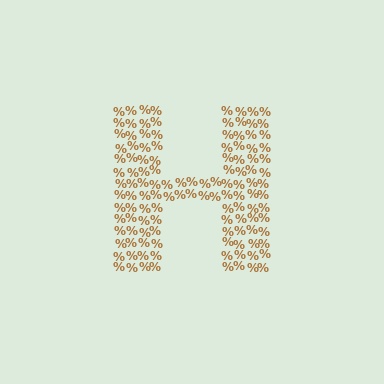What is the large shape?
The large shape is the letter H.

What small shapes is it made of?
It is made of small percent signs.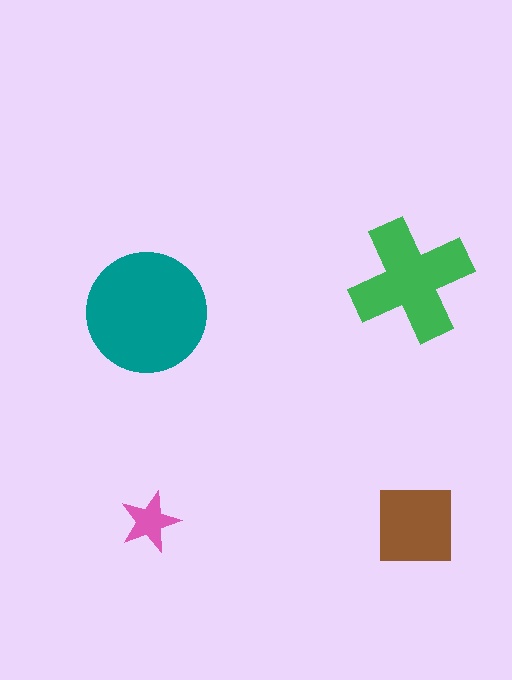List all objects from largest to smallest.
The teal circle, the green cross, the brown square, the pink star.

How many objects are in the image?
There are 4 objects in the image.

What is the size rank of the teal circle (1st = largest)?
1st.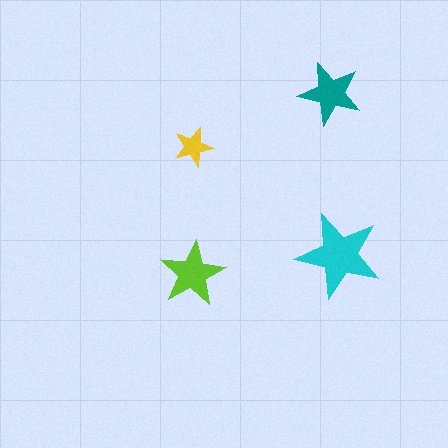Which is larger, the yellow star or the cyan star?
The cyan one.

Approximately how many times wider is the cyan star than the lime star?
About 1.5 times wider.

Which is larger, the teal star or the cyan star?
The cyan one.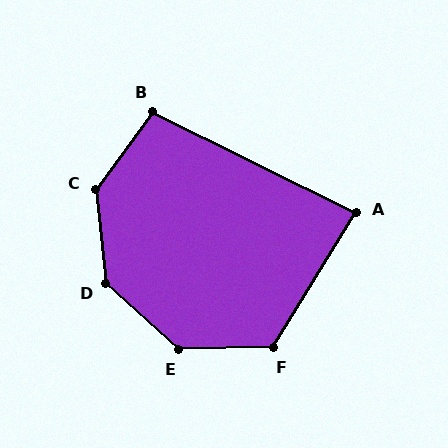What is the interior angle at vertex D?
Approximately 138 degrees (obtuse).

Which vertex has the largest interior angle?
C, at approximately 138 degrees.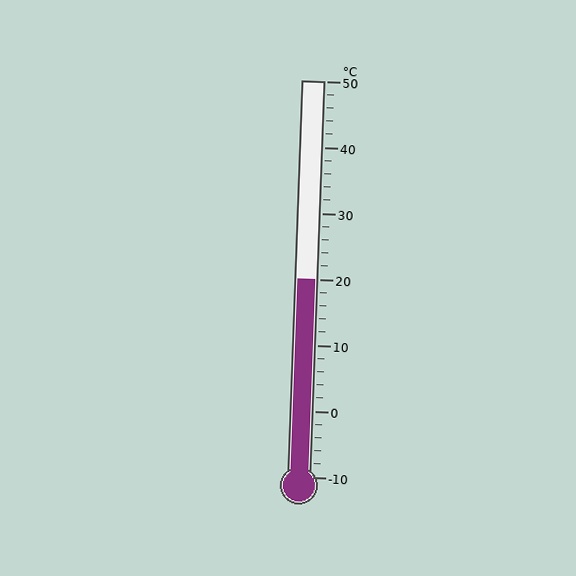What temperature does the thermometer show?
The thermometer shows approximately 20°C.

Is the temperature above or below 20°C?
The temperature is at 20°C.